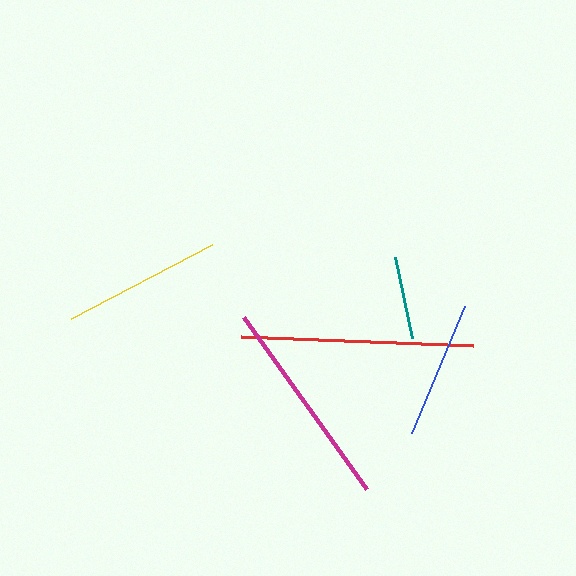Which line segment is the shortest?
The teal line is the shortest at approximately 83 pixels.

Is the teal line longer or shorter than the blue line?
The blue line is longer than the teal line.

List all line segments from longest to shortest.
From longest to shortest: red, magenta, yellow, blue, teal.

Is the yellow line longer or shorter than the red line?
The red line is longer than the yellow line.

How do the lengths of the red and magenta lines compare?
The red and magenta lines are approximately the same length.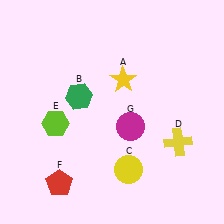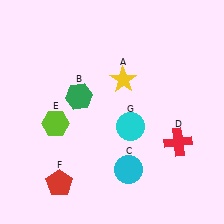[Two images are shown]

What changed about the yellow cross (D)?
In Image 1, D is yellow. In Image 2, it changed to red.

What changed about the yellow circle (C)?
In Image 1, C is yellow. In Image 2, it changed to cyan.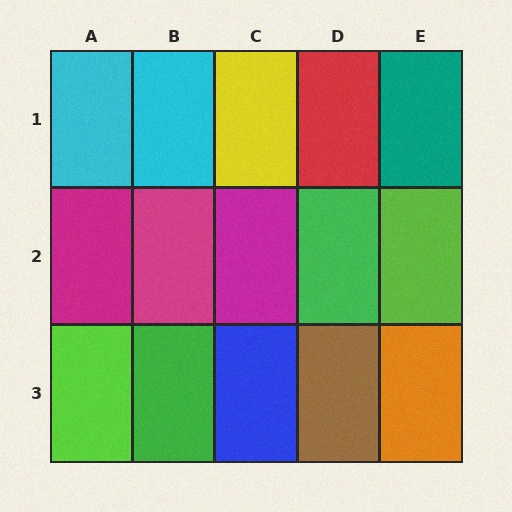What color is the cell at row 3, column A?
Lime.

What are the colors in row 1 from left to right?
Cyan, cyan, yellow, red, teal.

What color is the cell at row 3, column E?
Orange.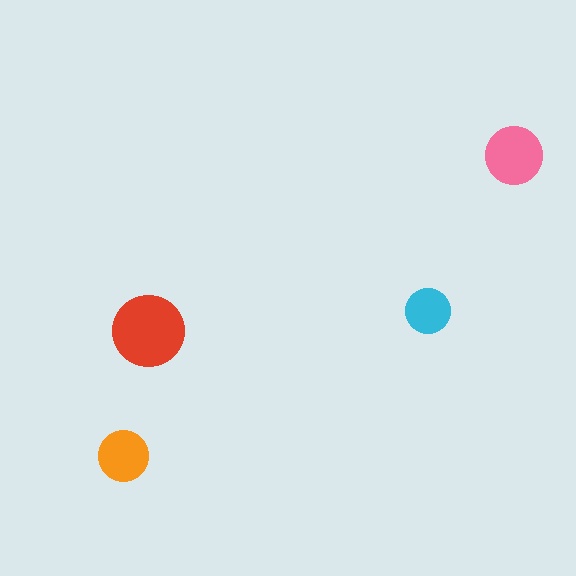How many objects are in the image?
There are 4 objects in the image.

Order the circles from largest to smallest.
the red one, the pink one, the orange one, the cyan one.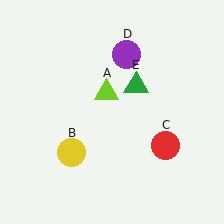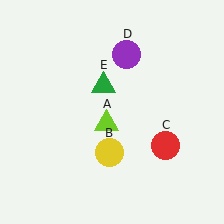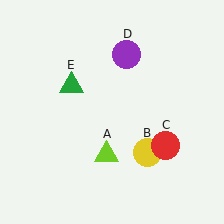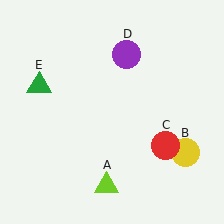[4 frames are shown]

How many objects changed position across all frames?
3 objects changed position: lime triangle (object A), yellow circle (object B), green triangle (object E).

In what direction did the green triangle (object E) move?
The green triangle (object E) moved left.